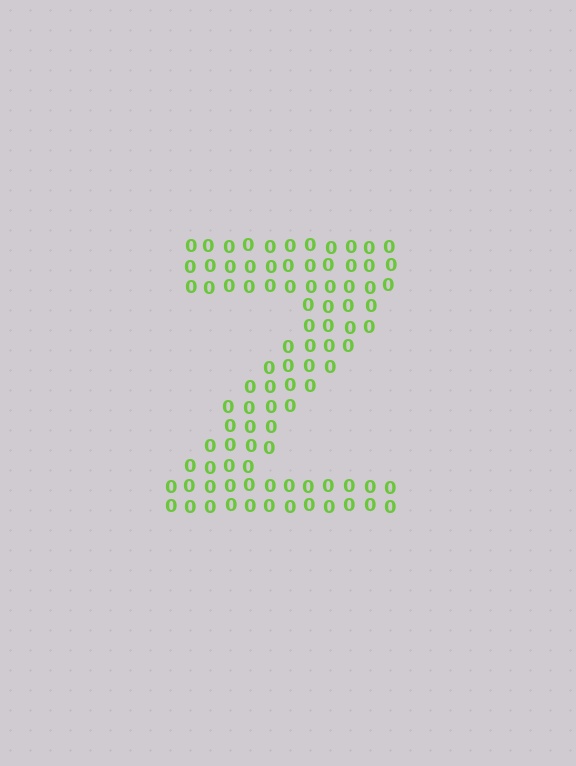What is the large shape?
The large shape is the letter Z.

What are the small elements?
The small elements are digit 0's.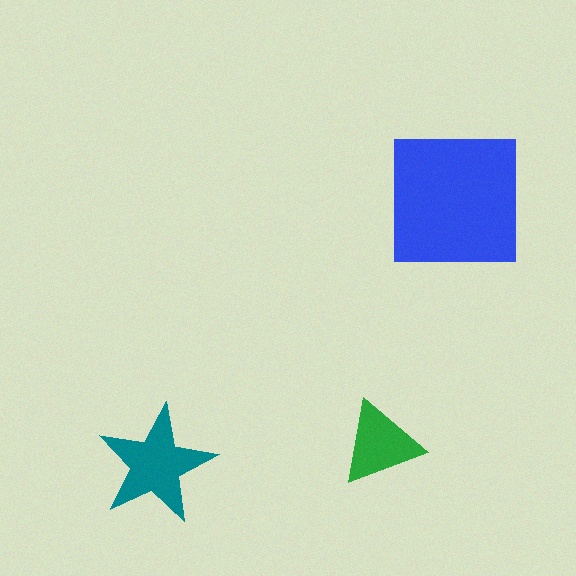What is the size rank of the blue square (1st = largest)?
1st.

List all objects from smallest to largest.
The green triangle, the teal star, the blue square.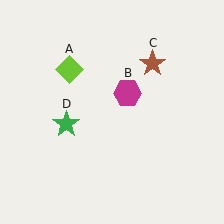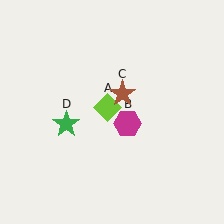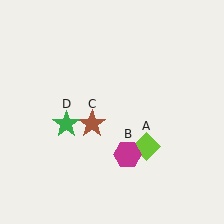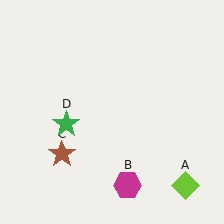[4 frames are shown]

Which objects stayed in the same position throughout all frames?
Green star (object D) remained stationary.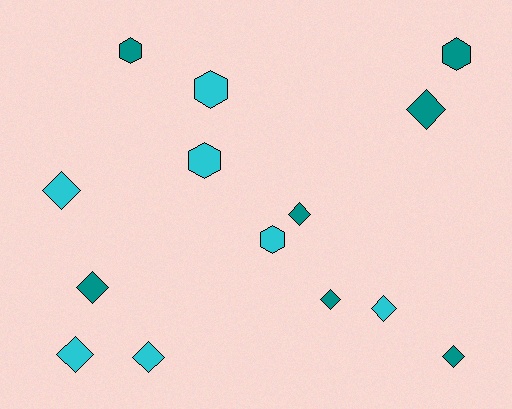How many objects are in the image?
There are 14 objects.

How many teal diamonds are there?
There are 5 teal diamonds.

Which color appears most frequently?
Cyan, with 7 objects.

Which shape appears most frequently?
Diamond, with 9 objects.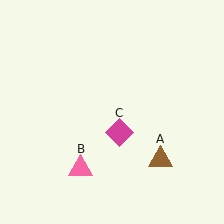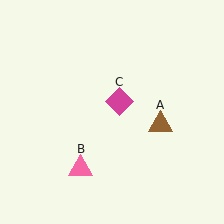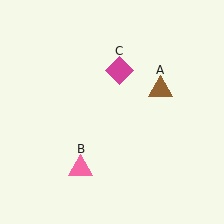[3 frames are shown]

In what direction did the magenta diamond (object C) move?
The magenta diamond (object C) moved up.